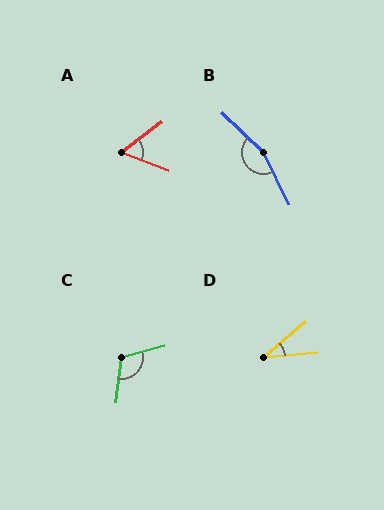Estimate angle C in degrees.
Approximately 113 degrees.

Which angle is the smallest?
D, at approximately 35 degrees.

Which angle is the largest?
B, at approximately 160 degrees.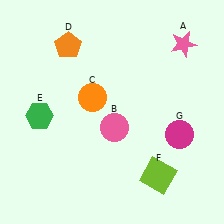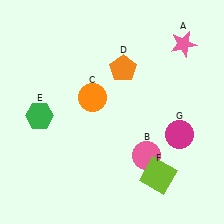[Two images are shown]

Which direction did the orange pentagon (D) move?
The orange pentagon (D) moved right.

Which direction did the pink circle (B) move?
The pink circle (B) moved right.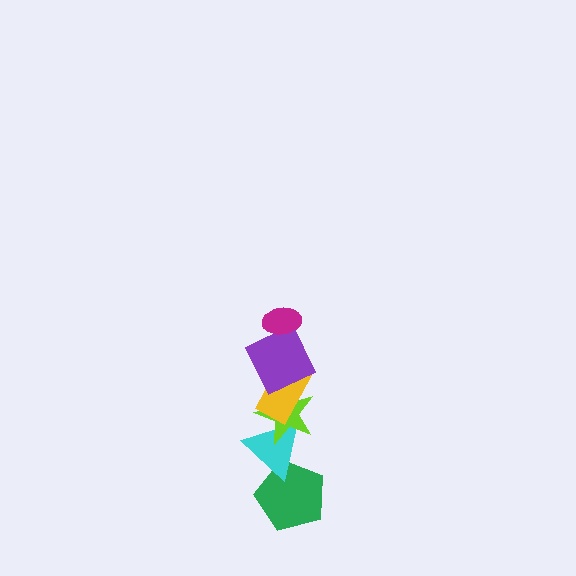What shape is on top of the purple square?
The magenta ellipse is on top of the purple square.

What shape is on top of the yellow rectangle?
The purple square is on top of the yellow rectangle.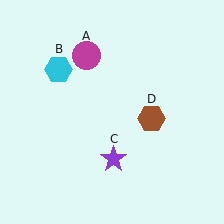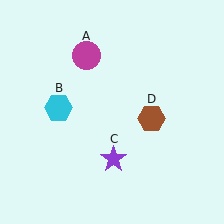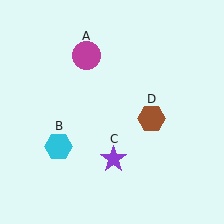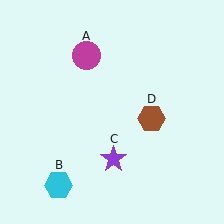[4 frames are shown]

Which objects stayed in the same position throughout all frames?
Magenta circle (object A) and purple star (object C) and brown hexagon (object D) remained stationary.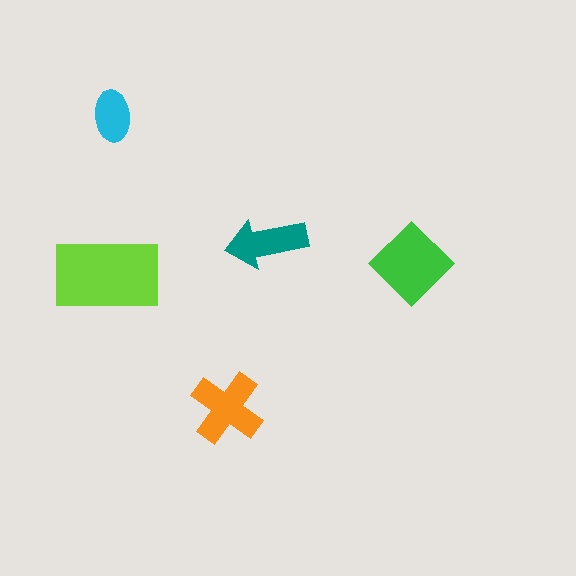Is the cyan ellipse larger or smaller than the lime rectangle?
Smaller.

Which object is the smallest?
The cyan ellipse.